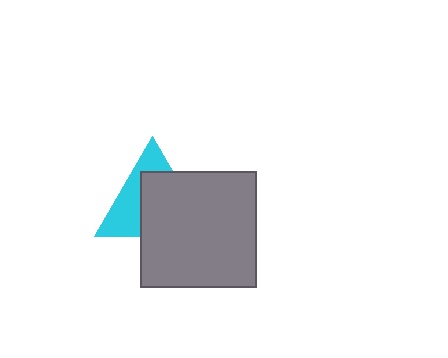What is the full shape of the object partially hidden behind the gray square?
The partially hidden object is a cyan triangle.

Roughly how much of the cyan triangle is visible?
A small part of it is visible (roughly 42%).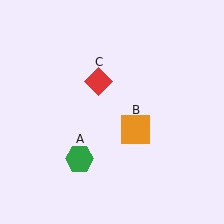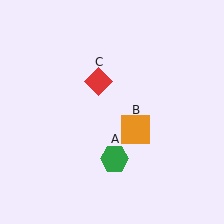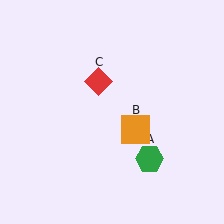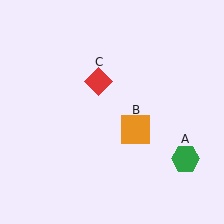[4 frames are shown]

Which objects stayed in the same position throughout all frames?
Orange square (object B) and red diamond (object C) remained stationary.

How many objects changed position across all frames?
1 object changed position: green hexagon (object A).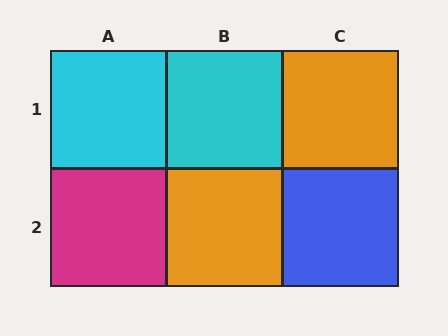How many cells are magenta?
1 cell is magenta.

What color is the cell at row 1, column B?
Cyan.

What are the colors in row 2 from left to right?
Magenta, orange, blue.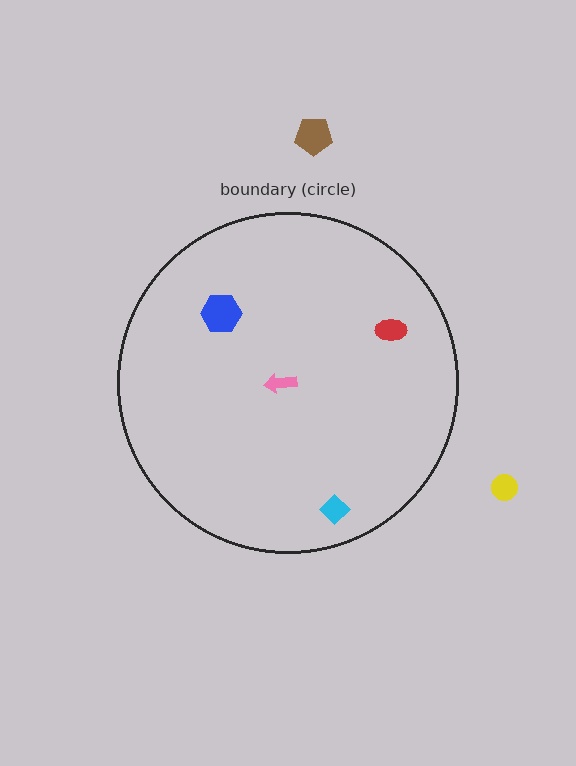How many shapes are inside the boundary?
4 inside, 2 outside.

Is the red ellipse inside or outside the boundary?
Inside.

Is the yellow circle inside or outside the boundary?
Outside.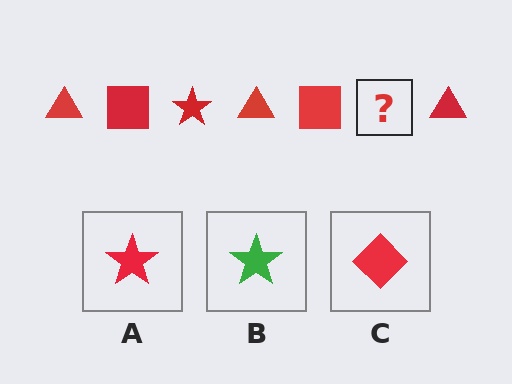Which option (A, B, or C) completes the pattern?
A.